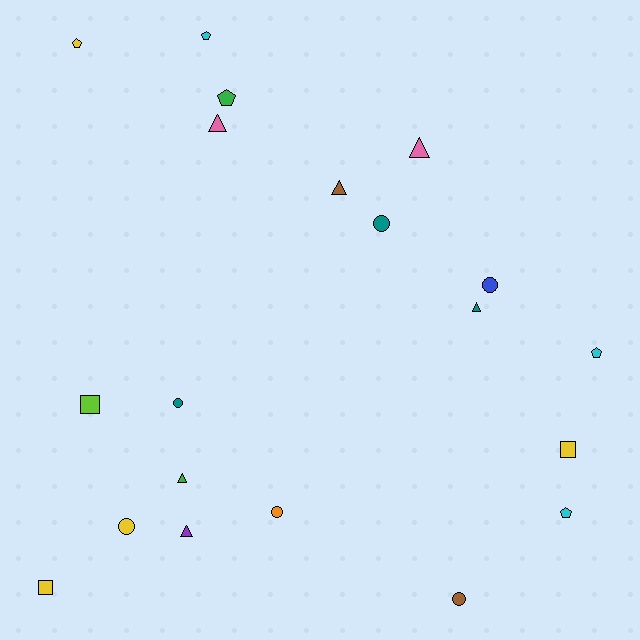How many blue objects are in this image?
There is 1 blue object.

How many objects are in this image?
There are 20 objects.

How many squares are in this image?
There are 3 squares.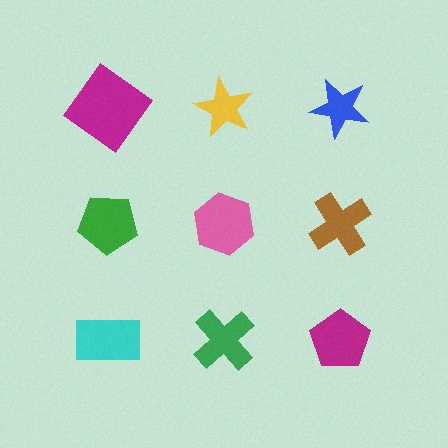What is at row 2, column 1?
A green pentagon.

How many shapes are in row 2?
3 shapes.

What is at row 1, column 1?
A magenta diamond.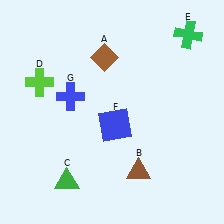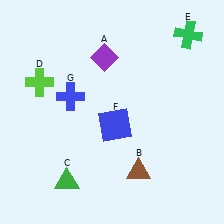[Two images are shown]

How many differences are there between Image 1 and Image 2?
There is 1 difference between the two images.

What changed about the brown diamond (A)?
In Image 1, A is brown. In Image 2, it changed to purple.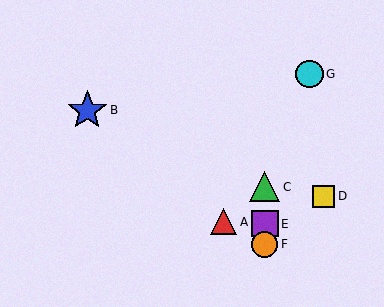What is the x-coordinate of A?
Object A is at x≈223.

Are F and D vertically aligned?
No, F is at x≈265 and D is at x≈324.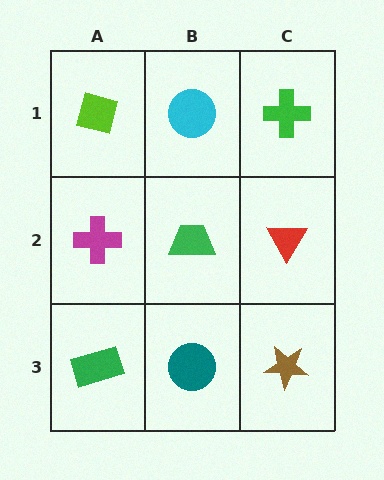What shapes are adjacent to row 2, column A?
A lime diamond (row 1, column A), a green rectangle (row 3, column A), a green trapezoid (row 2, column B).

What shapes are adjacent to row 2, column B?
A cyan circle (row 1, column B), a teal circle (row 3, column B), a magenta cross (row 2, column A), a red triangle (row 2, column C).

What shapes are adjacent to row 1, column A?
A magenta cross (row 2, column A), a cyan circle (row 1, column B).